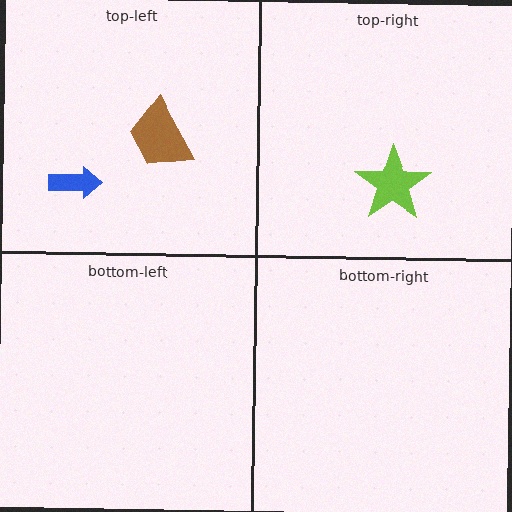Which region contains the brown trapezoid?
The top-left region.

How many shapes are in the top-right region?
1.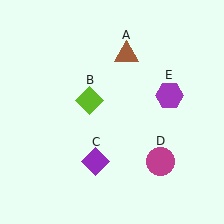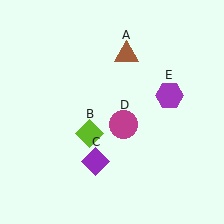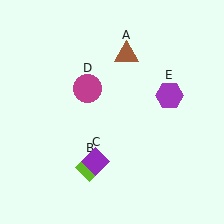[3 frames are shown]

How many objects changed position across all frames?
2 objects changed position: lime diamond (object B), magenta circle (object D).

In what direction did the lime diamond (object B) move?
The lime diamond (object B) moved down.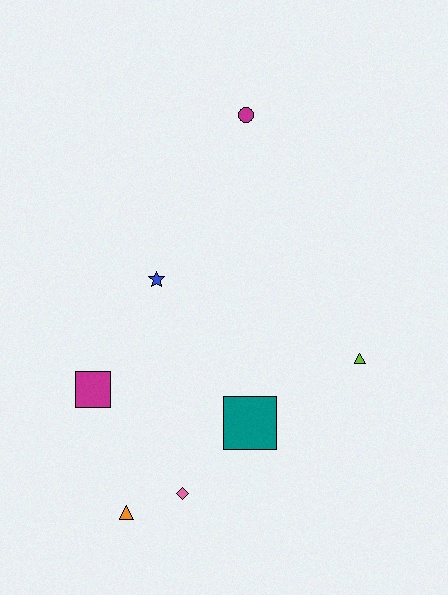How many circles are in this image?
There is 1 circle.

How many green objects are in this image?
There are no green objects.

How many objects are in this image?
There are 7 objects.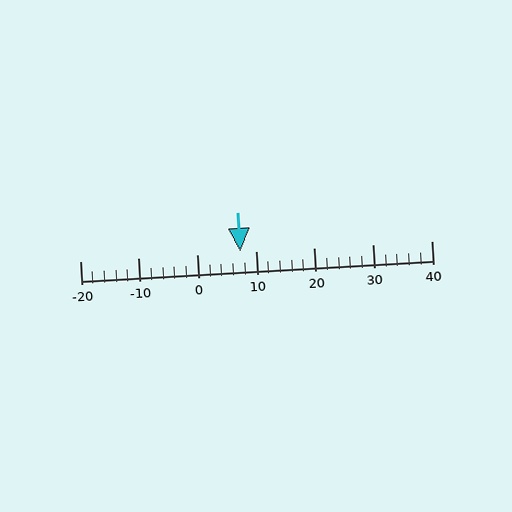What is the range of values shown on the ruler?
The ruler shows values from -20 to 40.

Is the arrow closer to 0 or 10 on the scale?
The arrow is closer to 10.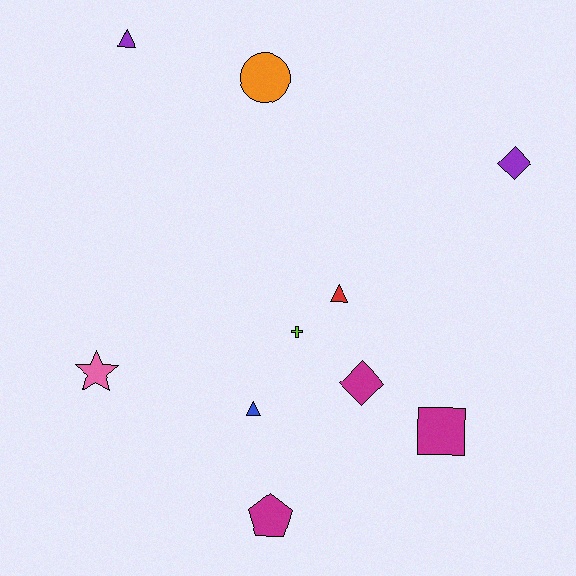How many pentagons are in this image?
There is 1 pentagon.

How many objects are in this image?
There are 10 objects.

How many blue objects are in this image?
There is 1 blue object.